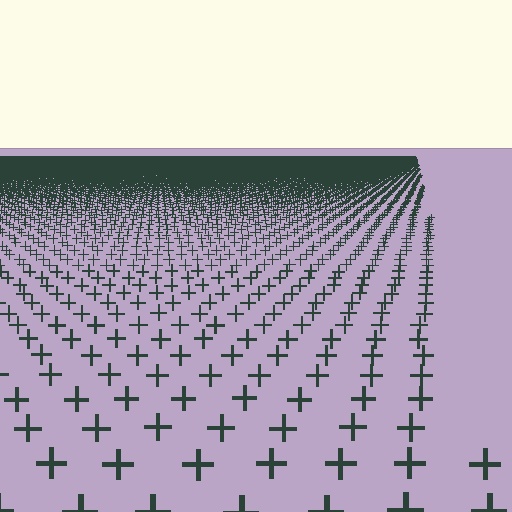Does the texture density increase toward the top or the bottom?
Density increases toward the top.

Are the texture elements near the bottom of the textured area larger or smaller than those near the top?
Larger. Near the bottom, elements are closer to the viewer and appear at a bigger on-screen size.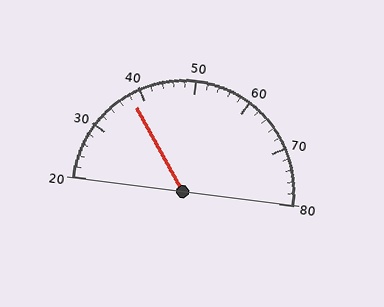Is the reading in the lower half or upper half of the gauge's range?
The reading is in the lower half of the range (20 to 80).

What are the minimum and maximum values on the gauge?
The gauge ranges from 20 to 80.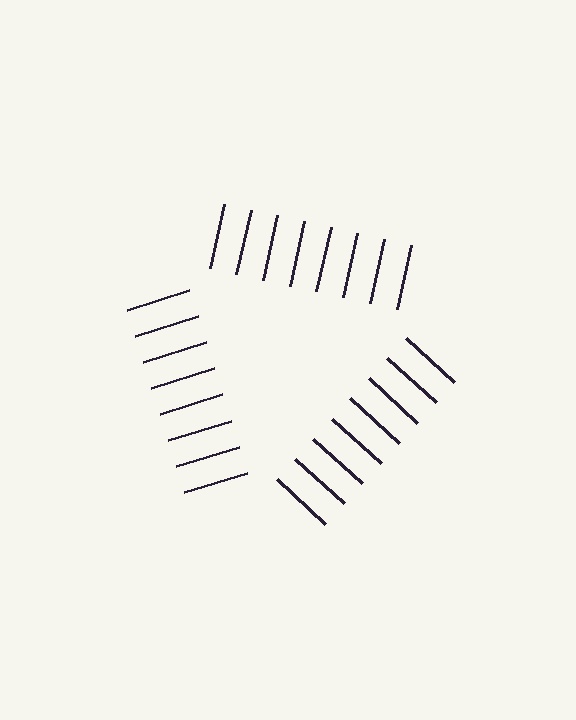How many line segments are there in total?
24 — 8 along each of the 3 edges.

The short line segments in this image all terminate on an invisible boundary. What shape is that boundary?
An illusory triangle — the line segments terminate on its edges but no continuous stroke is drawn.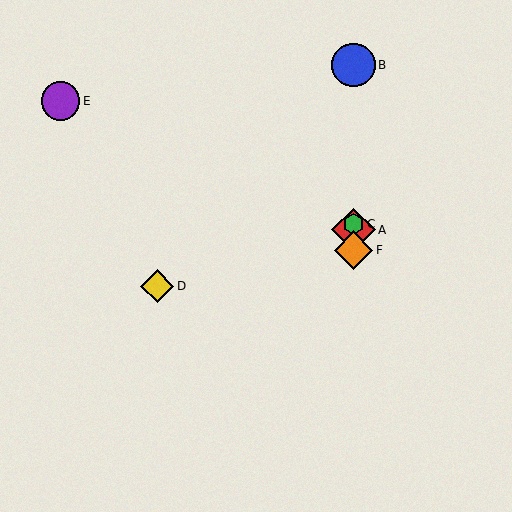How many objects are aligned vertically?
4 objects (A, B, C, F) are aligned vertically.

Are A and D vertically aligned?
No, A is at x≈353 and D is at x≈157.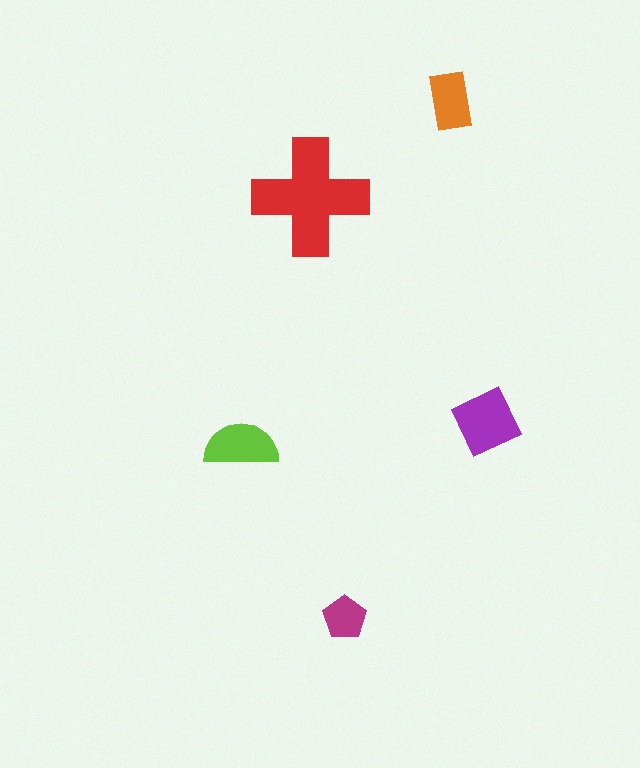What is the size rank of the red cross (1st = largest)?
1st.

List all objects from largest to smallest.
The red cross, the purple diamond, the lime semicircle, the orange rectangle, the magenta pentagon.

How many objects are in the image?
There are 5 objects in the image.